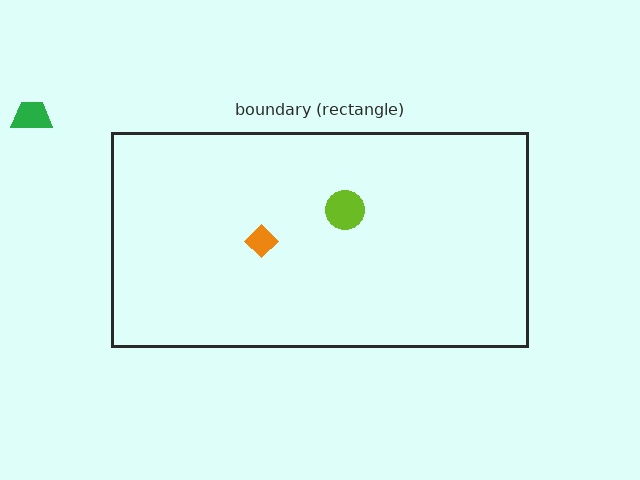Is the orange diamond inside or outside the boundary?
Inside.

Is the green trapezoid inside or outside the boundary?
Outside.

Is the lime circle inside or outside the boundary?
Inside.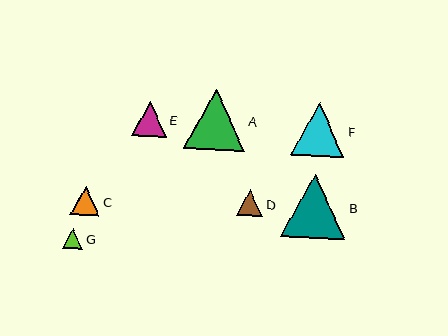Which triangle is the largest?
Triangle B is the largest with a size of approximately 64 pixels.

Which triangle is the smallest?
Triangle G is the smallest with a size of approximately 20 pixels.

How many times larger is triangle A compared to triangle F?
Triangle A is approximately 1.1 times the size of triangle F.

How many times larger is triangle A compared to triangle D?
Triangle A is approximately 2.3 times the size of triangle D.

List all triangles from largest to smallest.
From largest to smallest: B, A, F, E, C, D, G.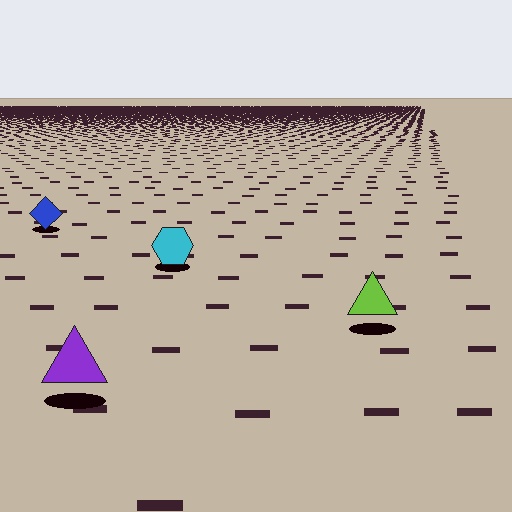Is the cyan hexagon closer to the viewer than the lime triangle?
No. The lime triangle is closer — you can tell from the texture gradient: the ground texture is coarser near it.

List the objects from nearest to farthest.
From nearest to farthest: the purple triangle, the lime triangle, the cyan hexagon, the blue diamond.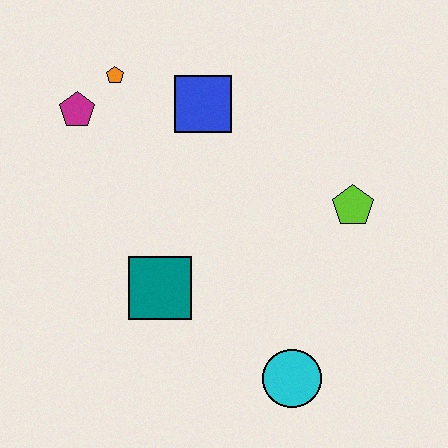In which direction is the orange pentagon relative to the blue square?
The orange pentagon is to the left of the blue square.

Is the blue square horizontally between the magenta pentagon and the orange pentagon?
No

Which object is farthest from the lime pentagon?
The magenta pentagon is farthest from the lime pentagon.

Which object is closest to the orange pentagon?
The magenta pentagon is closest to the orange pentagon.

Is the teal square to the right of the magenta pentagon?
Yes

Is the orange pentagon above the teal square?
Yes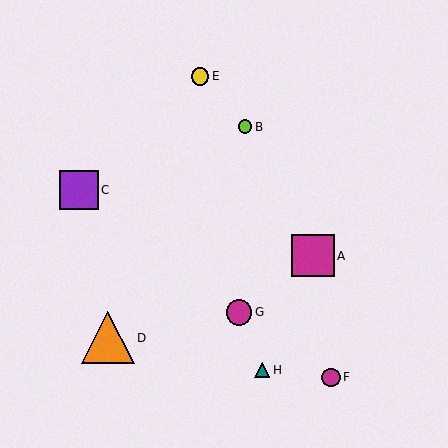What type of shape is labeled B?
Shape B is a lime circle.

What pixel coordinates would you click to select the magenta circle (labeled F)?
Click at (331, 377) to select the magenta circle F.